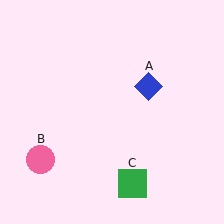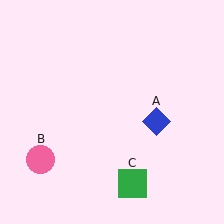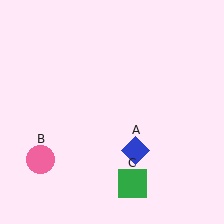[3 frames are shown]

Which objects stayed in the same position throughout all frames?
Pink circle (object B) and green square (object C) remained stationary.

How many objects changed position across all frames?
1 object changed position: blue diamond (object A).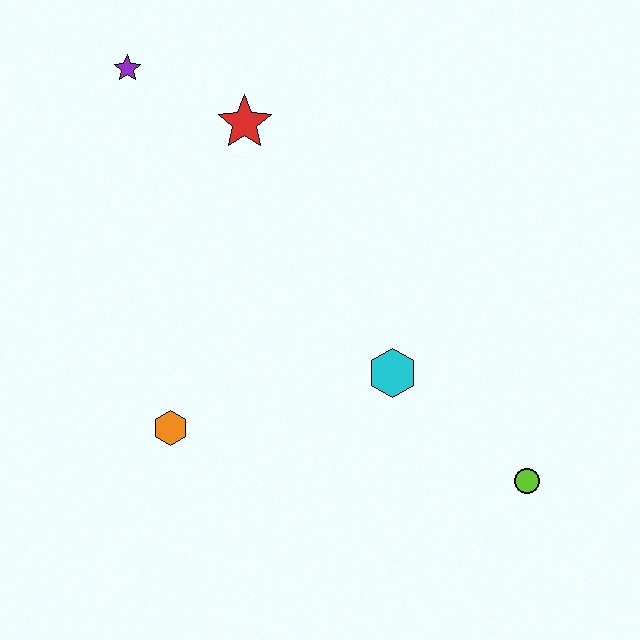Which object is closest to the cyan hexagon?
The lime circle is closest to the cyan hexagon.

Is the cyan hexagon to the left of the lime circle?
Yes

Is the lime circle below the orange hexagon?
Yes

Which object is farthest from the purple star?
The lime circle is farthest from the purple star.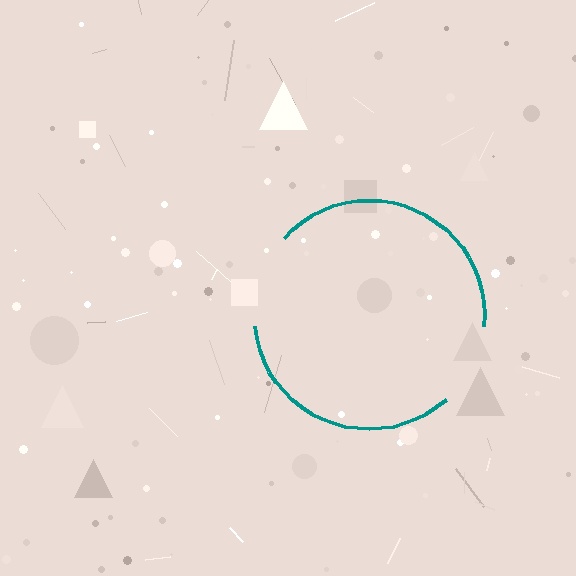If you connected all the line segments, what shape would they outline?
They would outline a circle.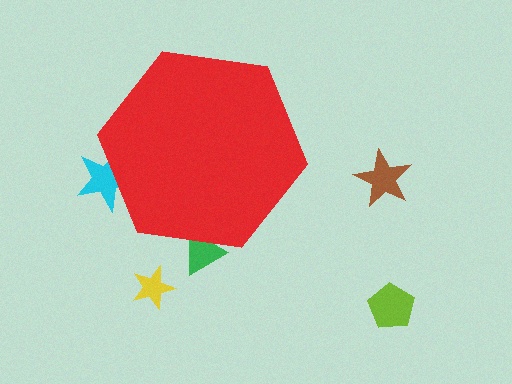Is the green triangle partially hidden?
Yes, the green triangle is partially hidden behind the red hexagon.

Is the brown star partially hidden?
No, the brown star is fully visible.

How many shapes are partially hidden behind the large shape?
2 shapes are partially hidden.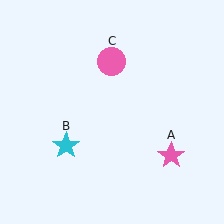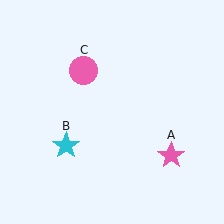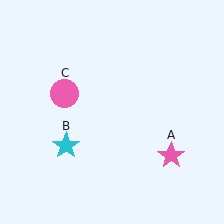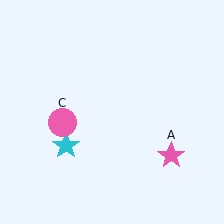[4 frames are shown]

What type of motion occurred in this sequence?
The pink circle (object C) rotated counterclockwise around the center of the scene.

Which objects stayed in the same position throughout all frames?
Pink star (object A) and cyan star (object B) remained stationary.